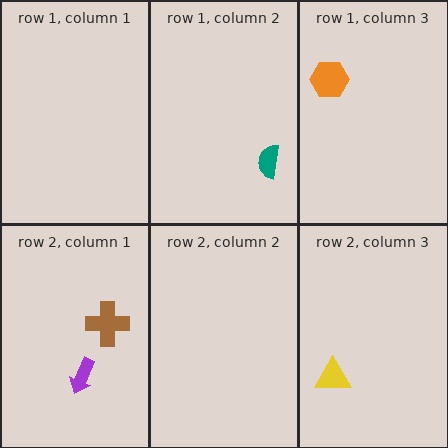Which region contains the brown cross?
The row 2, column 1 region.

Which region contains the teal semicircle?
The row 1, column 2 region.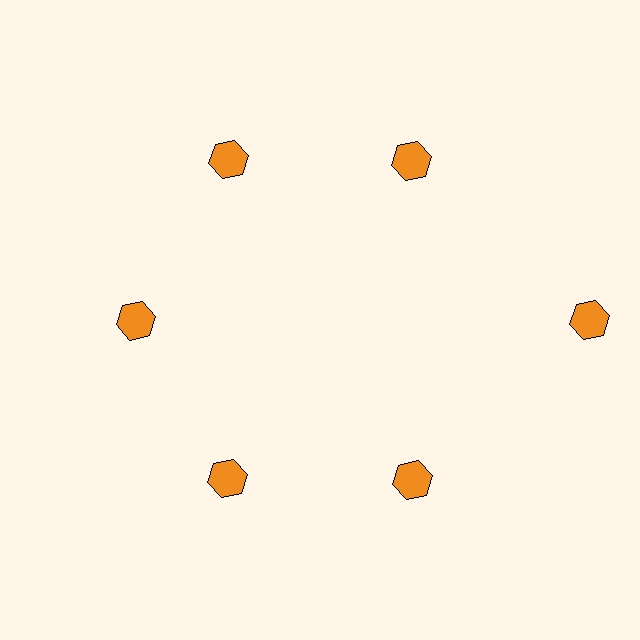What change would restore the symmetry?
The symmetry would be restored by moving it inward, back onto the ring so that all 6 hexagons sit at equal angles and equal distance from the center.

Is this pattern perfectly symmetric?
No. The 6 orange hexagons are arranged in a ring, but one element near the 3 o'clock position is pushed outward from the center, breaking the 6-fold rotational symmetry.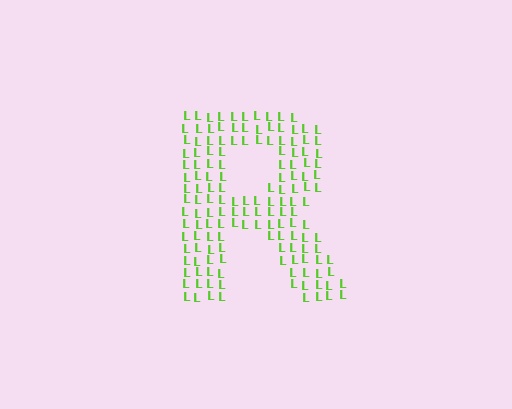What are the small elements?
The small elements are letter L's.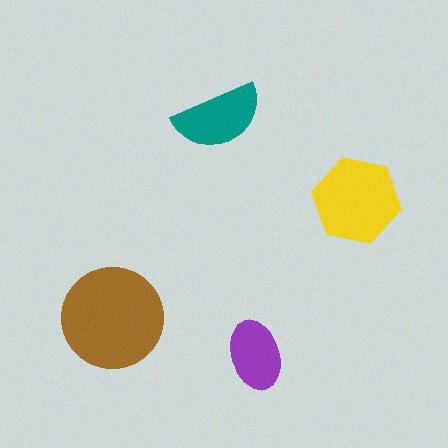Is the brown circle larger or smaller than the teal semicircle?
Larger.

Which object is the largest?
The brown circle.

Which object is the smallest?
The purple ellipse.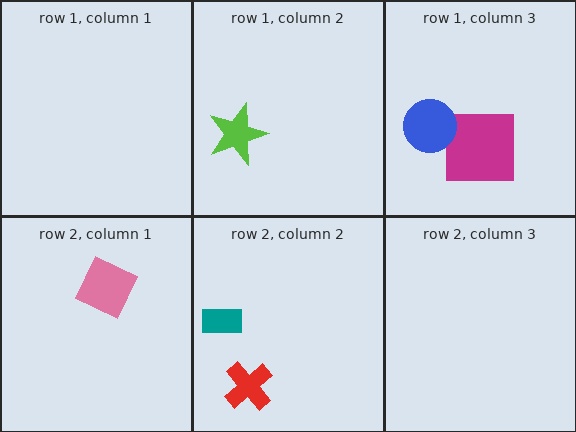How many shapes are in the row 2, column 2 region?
2.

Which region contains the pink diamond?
The row 2, column 1 region.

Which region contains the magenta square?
The row 1, column 3 region.